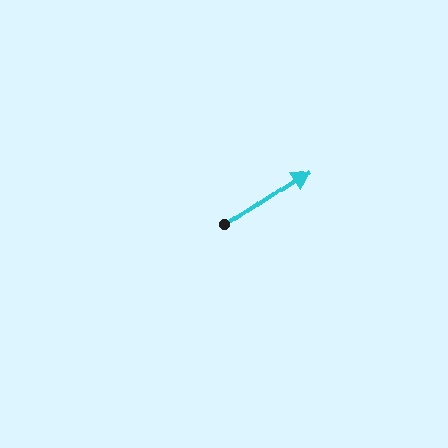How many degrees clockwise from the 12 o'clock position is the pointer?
Approximately 56 degrees.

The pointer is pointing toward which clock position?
Roughly 2 o'clock.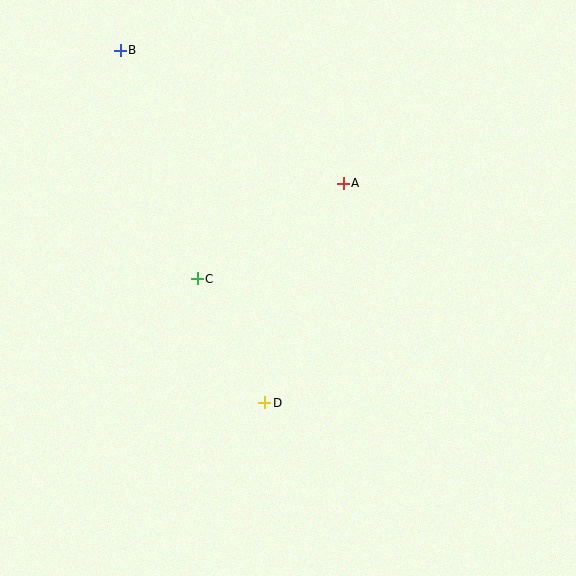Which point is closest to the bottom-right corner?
Point D is closest to the bottom-right corner.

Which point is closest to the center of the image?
Point C at (197, 279) is closest to the center.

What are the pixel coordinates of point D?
Point D is at (265, 403).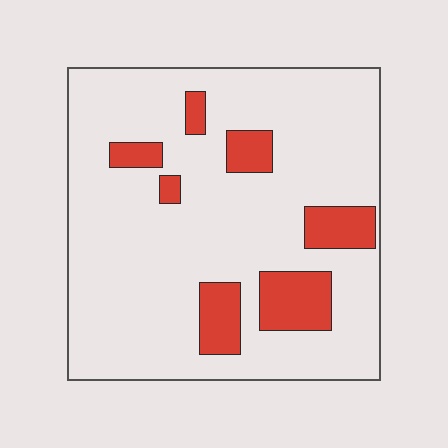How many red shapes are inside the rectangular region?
7.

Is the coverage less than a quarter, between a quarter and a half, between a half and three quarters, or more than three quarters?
Less than a quarter.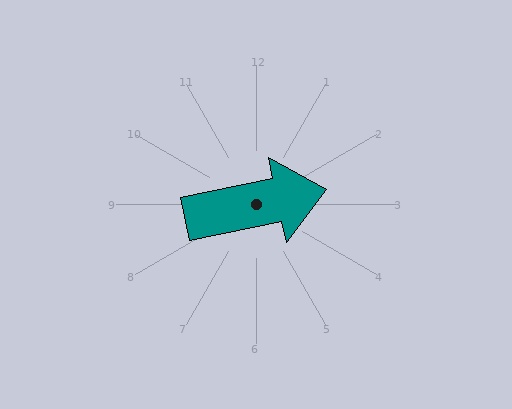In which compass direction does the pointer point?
East.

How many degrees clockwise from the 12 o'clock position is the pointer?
Approximately 78 degrees.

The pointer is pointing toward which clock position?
Roughly 3 o'clock.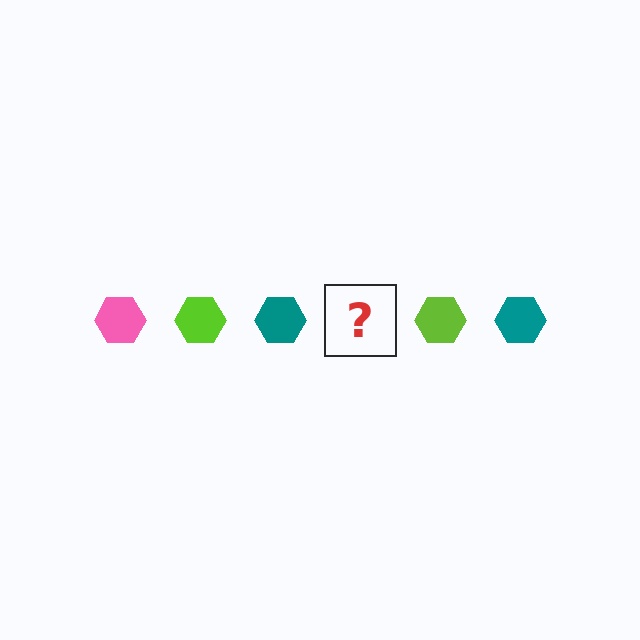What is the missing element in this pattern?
The missing element is a pink hexagon.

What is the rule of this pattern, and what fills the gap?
The rule is that the pattern cycles through pink, lime, teal hexagons. The gap should be filled with a pink hexagon.